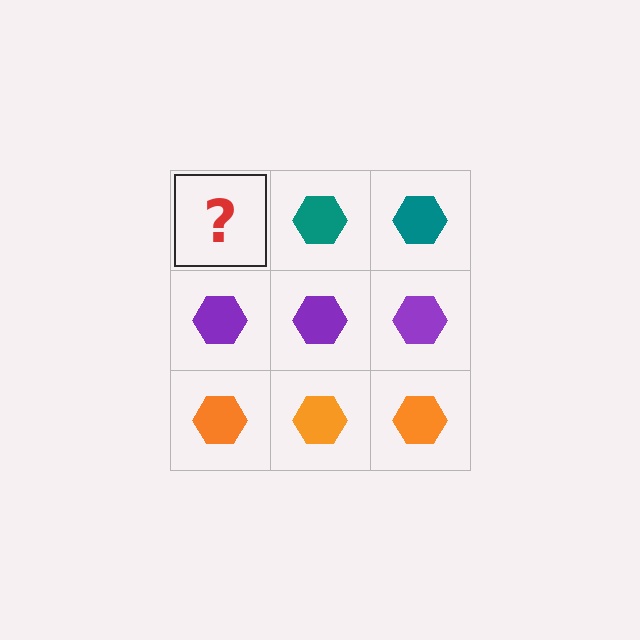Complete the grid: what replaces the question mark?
The question mark should be replaced with a teal hexagon.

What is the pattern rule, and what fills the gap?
The rule is that each row has a consistent color. The gap should be filled with a teal hexagon.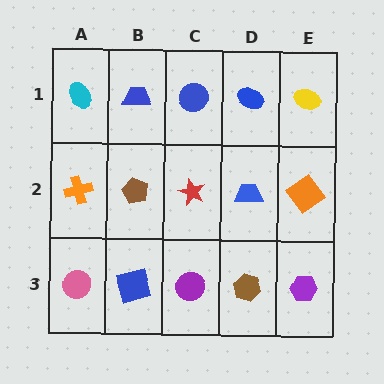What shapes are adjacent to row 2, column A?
A cyan ellipse (row 1, column A), a pink circle (row 3, column A), a brown pentagon (row 2, column B).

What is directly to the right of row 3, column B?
A purple circle.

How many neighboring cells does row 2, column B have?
4.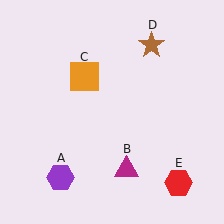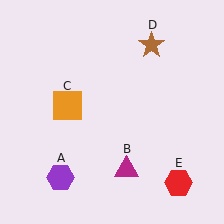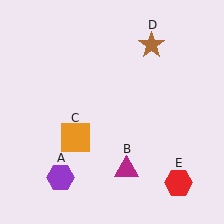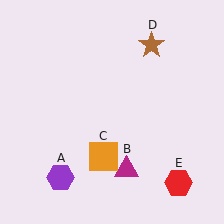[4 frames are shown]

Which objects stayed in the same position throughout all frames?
Purple hexagon (object A) and magenta triangle (object B) and brown star (object D) and red hexagon (object E) remained stationary.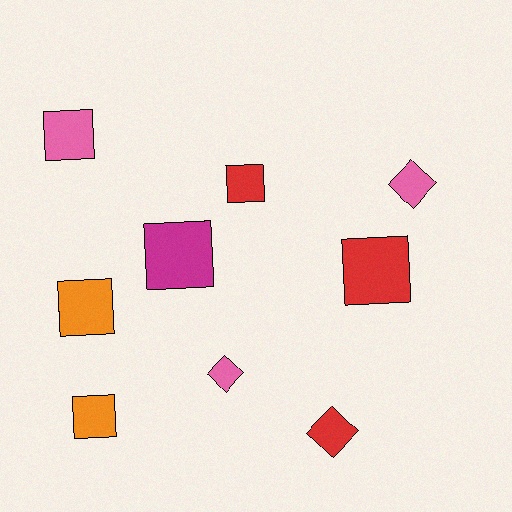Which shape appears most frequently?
Square, with 6 objects.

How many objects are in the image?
There are 9 objects.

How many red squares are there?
There are 2 red squares.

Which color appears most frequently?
Pink, with 3 objects.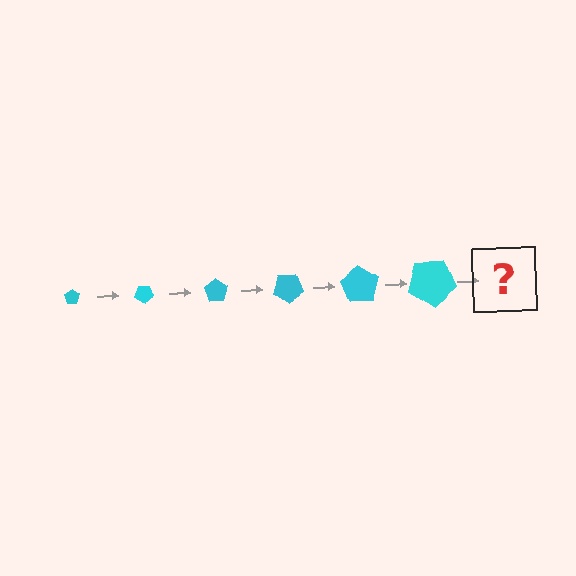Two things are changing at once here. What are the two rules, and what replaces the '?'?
The two rules are that the pentagon grows larger each step and it rotates 35 degrees each step. The '?' should be a pentagon, larger than the previous one and rotated 210 degrees from the start.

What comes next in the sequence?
The next element should be a pentagon, larger than the previous one and rotated 210 degrees from the start.